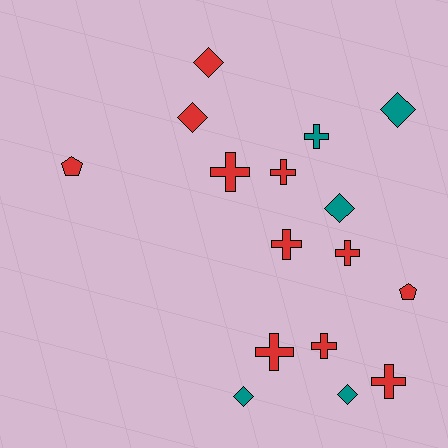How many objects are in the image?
There are 16 objects.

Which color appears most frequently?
Red, with 11 objects.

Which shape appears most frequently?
Cross, with 8 objects.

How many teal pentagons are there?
There are no teal pentagons.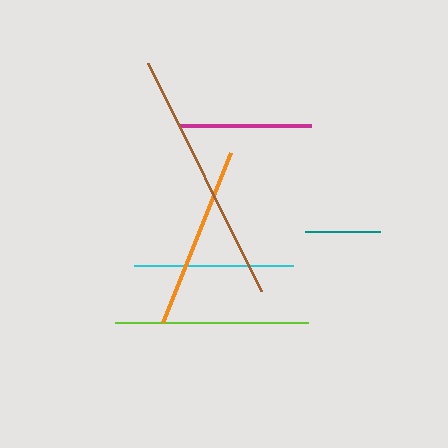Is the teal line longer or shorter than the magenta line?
The magenta line is longer than the teal line.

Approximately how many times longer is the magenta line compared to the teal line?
The magenta line is approximately 1.7 times the length of the teal line.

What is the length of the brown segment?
The brown segment is approximately 254 pixels long.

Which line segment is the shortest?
The teal line is the shortest at approximately 75 pixels.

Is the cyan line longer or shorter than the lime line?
The lime line is longer than the cyan line.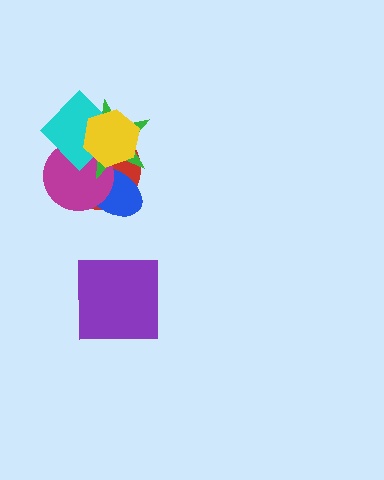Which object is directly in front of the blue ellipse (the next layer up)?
The magenta circle is directly in front of the blue ellipse.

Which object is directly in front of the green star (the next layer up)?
The cyan diamond is directly in front of the green star.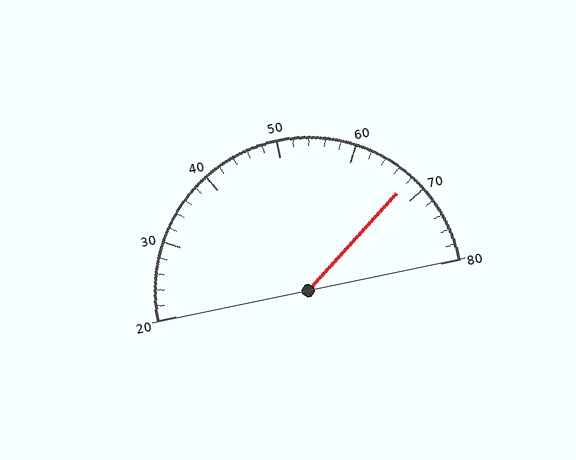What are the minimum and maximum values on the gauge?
The gauge ranges from 20 to 80.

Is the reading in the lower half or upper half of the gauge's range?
The reading is in the upper half of the range (20 to 80).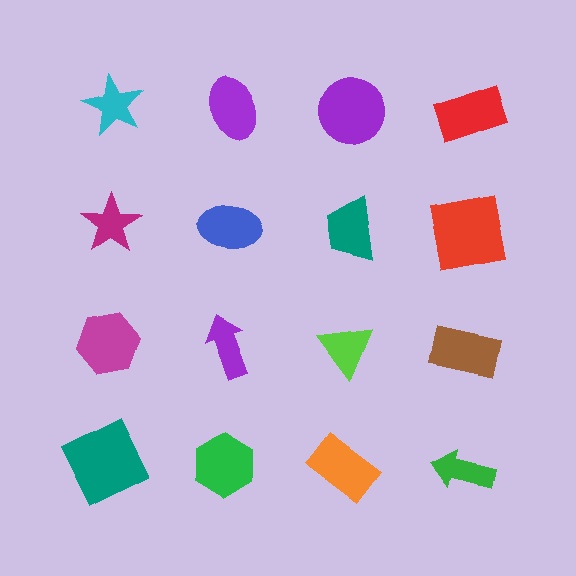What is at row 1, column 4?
A red rectangle.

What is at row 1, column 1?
A cyan star.